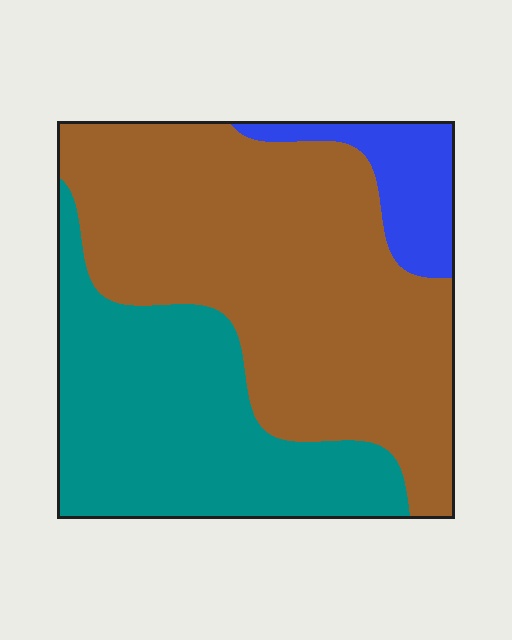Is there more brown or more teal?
Brown.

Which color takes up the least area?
Blue, at roughly 10%.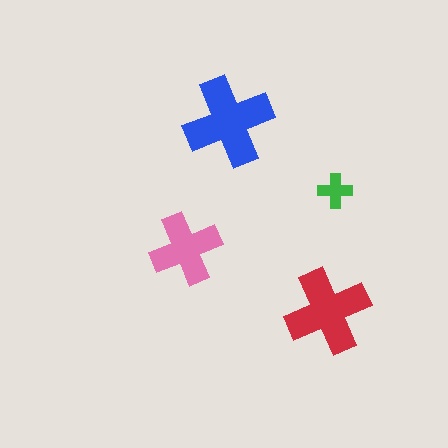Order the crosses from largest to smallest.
the blue one, the red one, the pink one, the green one.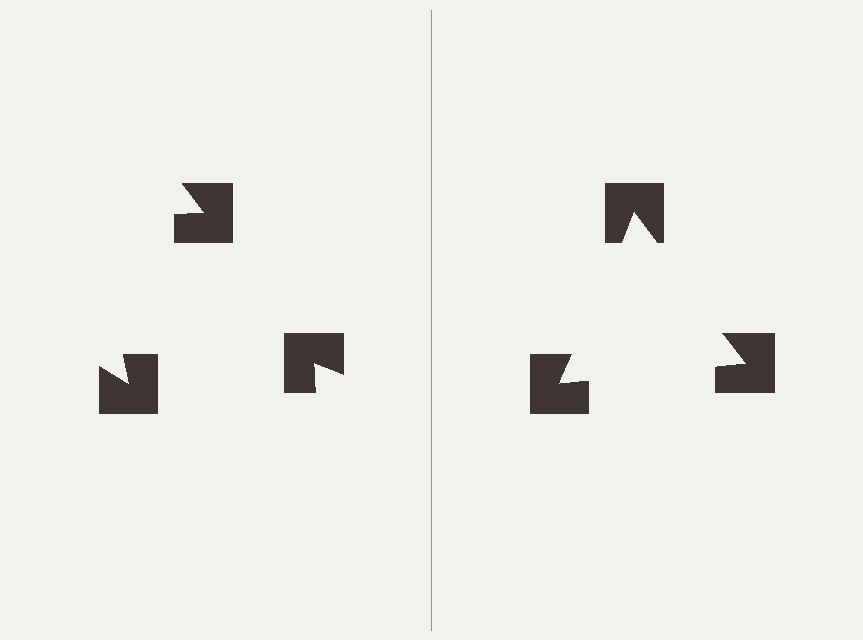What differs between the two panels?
The notched squares are positioned identically on both sides; only the wedge orientations differ. On the right they align to a triangle; on the left they are misaligned.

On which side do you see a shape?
An illusory triangle appears on the right side. On the left side the wedge cuts are rotated, so no coherent shape forms.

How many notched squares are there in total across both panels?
6 — 3 on each side.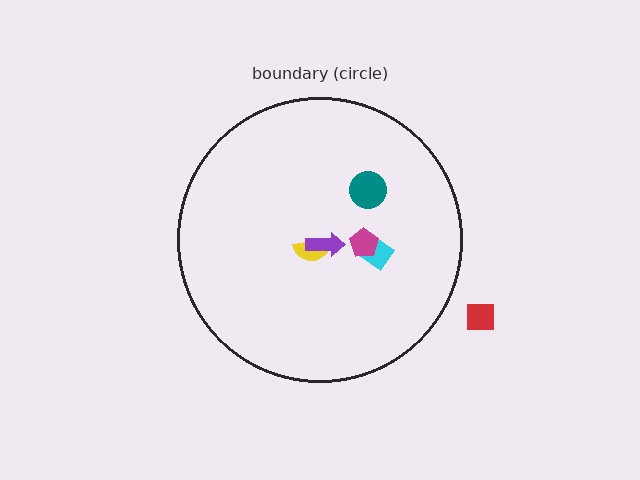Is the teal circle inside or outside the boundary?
Inside.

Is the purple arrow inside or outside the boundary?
Inside.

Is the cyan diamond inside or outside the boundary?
Inside.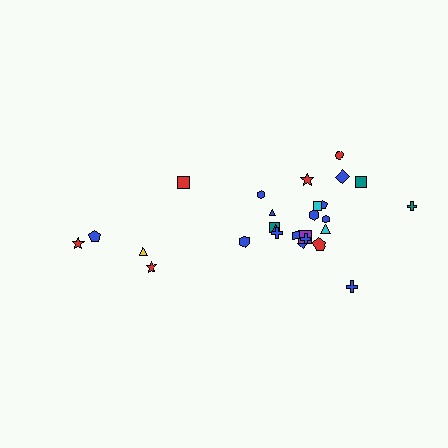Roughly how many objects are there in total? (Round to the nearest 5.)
Roughly 25 objects in total.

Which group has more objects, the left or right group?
The right group.